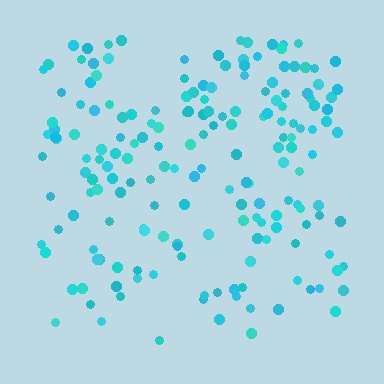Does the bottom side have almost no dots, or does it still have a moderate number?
Still a moderate number, just noticeably fewer than the top.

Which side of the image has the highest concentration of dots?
The top.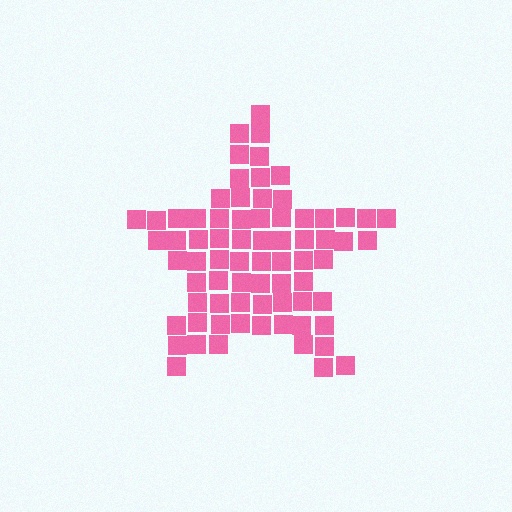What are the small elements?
The small elements are squares.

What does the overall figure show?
The overall figure shows a star.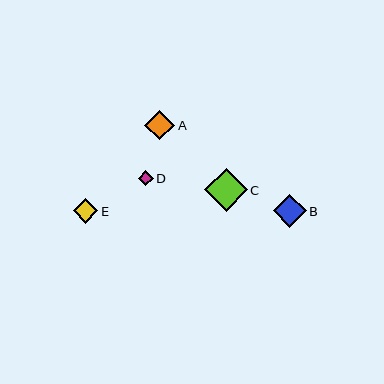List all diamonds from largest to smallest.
From largest to smallest: C, B, A, E, D.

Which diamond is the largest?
Diamond C is the largest with a size of approximately 42 pixels.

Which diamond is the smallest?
Diamond D is the smallest with a size of approximately 15 pixels.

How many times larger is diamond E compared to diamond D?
Diamond E is approximately 1.6 times the size of diamond D.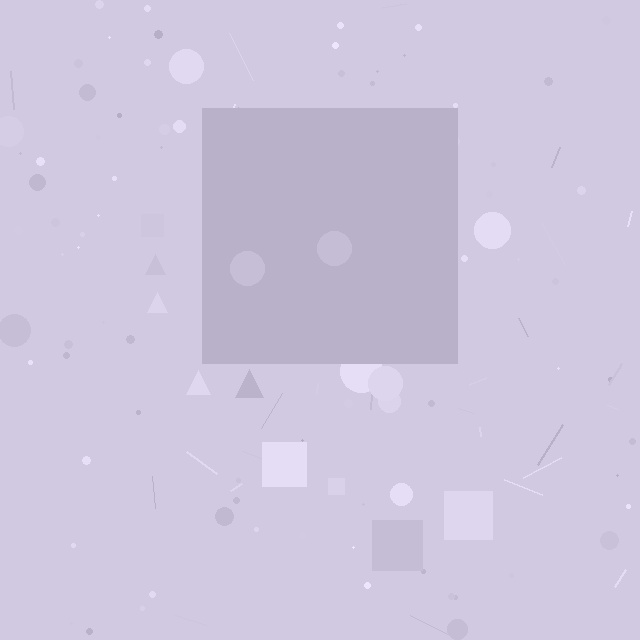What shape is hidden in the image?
A square is hidden in the image.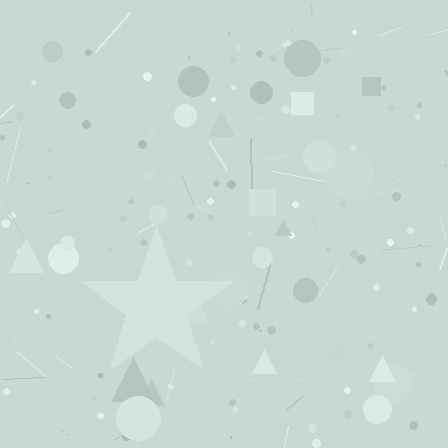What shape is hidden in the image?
A star is hidden in the image.